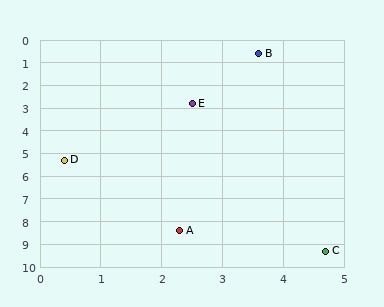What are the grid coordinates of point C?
Point C is at approximately (4.7, 9.3).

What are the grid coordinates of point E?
Point E is at approximately (2.5, 2.8).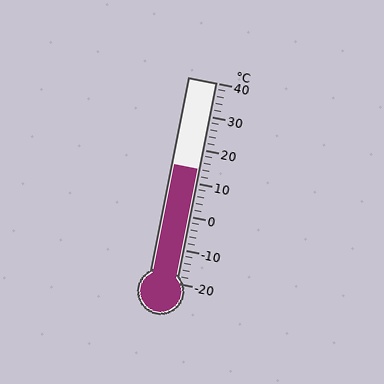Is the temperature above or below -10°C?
The temperature is above -10°C.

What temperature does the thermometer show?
The thermometer shows approximately 14°C.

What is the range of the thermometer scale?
The thermometer scale ranges from -20°C to 40°C.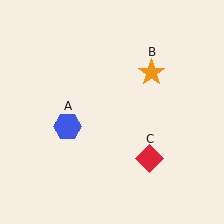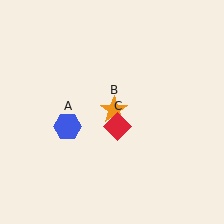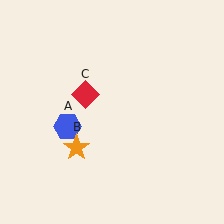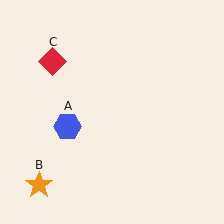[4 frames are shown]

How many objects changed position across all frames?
2 objects changed position: orange star (object B), red diamond (object C).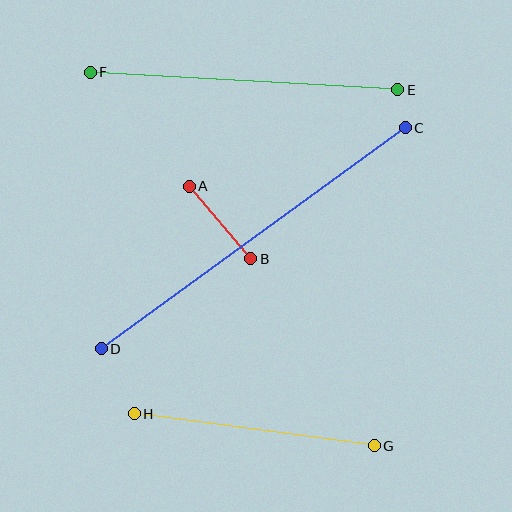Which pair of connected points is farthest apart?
Points C and D are farthest apart.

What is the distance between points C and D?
The distance is approximately 376 pixels.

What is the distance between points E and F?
The distance is approximately 308 pixels.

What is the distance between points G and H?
The distance is approximately 242 pixels.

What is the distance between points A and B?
The distance is approximately 95 pixels.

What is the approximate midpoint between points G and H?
The midpoint is at approximately (254, 430) pixels.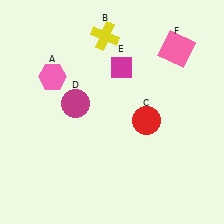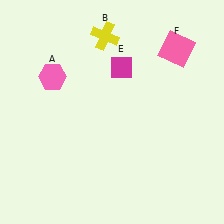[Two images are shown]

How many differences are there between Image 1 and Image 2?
There are 2 differences between the two images.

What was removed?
The red circle (C), the magenta circle (D) were removed in Image 2.